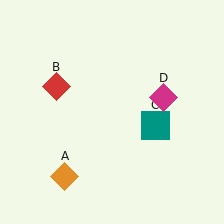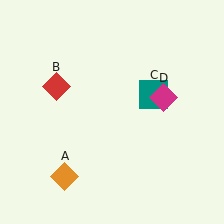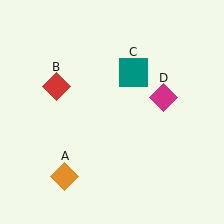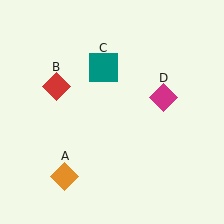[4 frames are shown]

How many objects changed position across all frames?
1 object changed position: teal square (object C).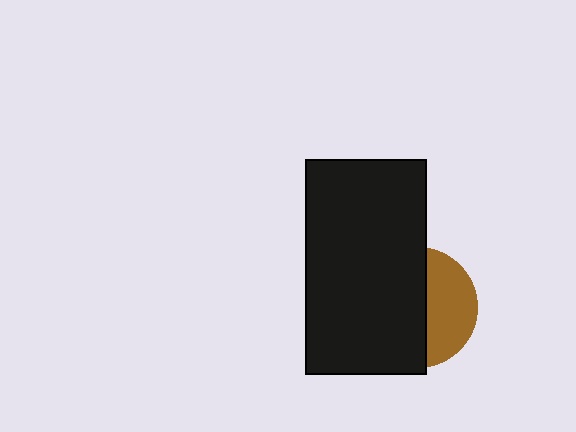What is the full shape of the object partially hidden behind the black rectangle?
The partially hidden object is a brown circle.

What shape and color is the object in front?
The object in front is a black rectangle.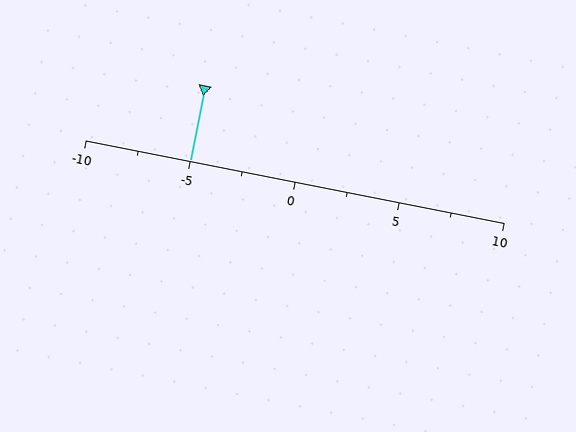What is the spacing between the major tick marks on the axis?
The major ticks are spaced 5 apart.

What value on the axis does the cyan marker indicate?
The marker indicates approximately -5.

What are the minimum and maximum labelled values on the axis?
The axis runs from -10 to 10.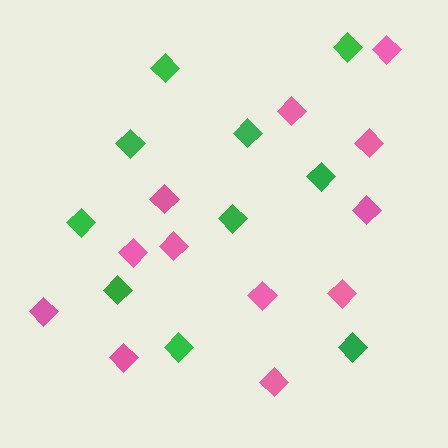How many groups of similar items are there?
There are 2 groups: one group of pink diamonds (12) and one group of green diamonds (10).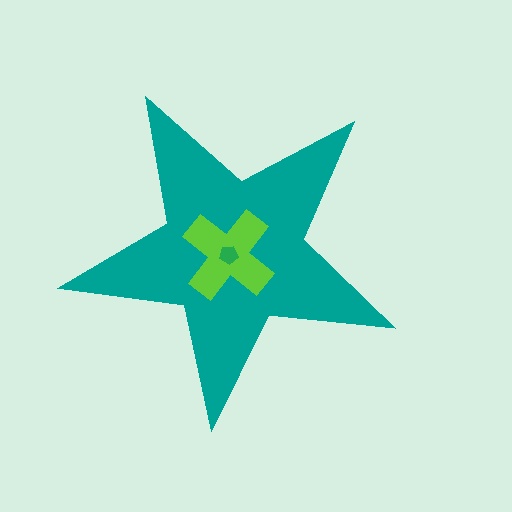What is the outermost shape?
The teal star.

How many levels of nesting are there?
3.